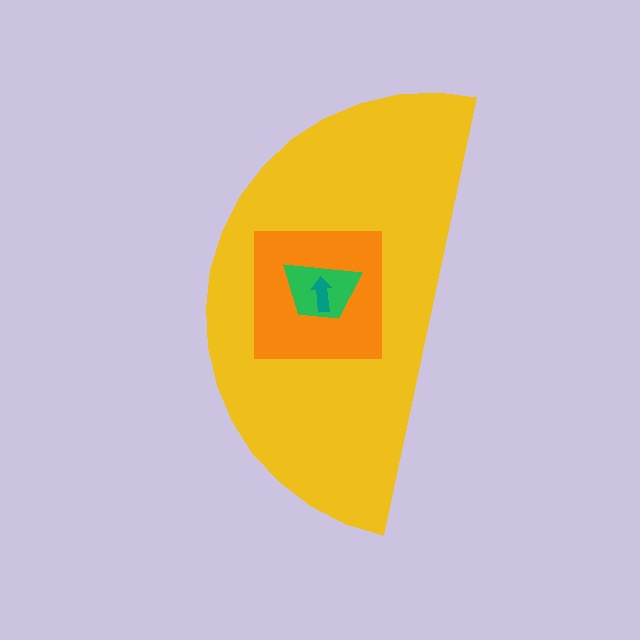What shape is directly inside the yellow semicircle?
The orange square.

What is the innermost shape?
The teal arrow.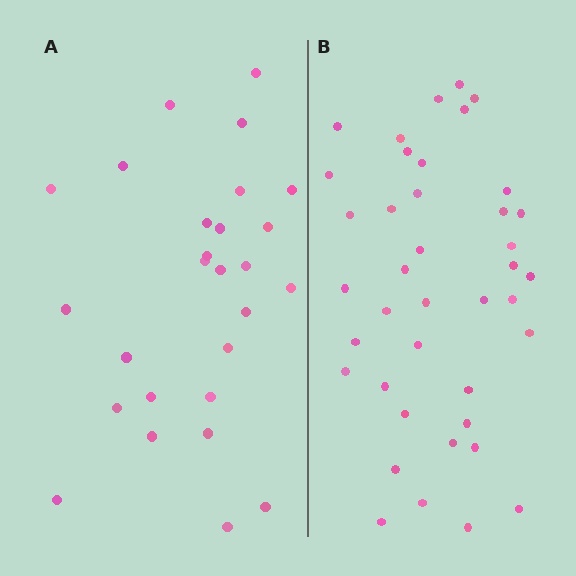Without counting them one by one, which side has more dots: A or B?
Region B (the right region) has more dots.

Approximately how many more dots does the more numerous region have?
Region B has approximately 15 more dots than region A.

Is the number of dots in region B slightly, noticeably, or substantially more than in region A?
Region B has substantially more. The ratio is roughly 1.5 to 1.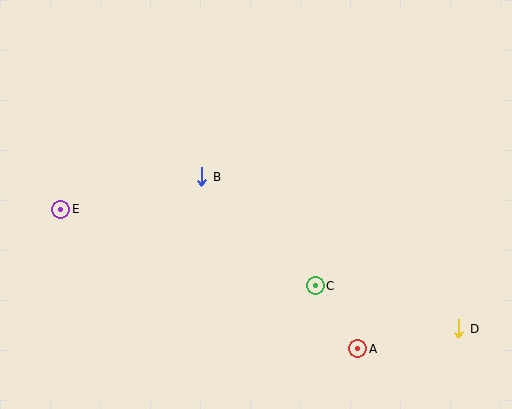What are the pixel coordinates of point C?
Point C is at (315, 286).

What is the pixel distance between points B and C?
The distance between B and C is 157 pixels.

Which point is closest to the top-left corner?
Point E is closest to the top-left corner.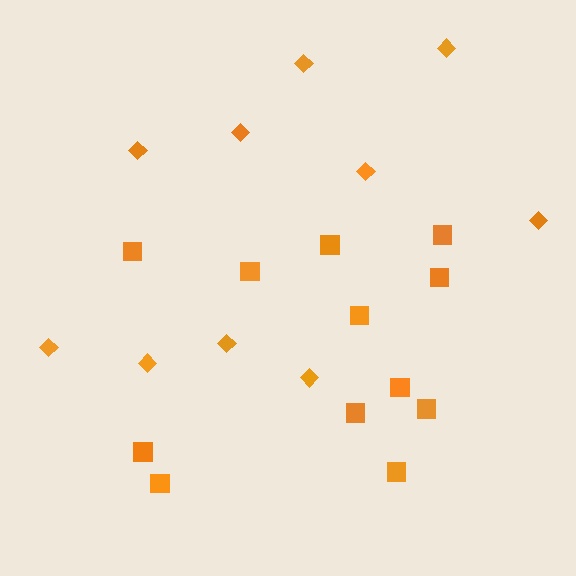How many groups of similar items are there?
There are 2 groups: one group of squares (12) and one group of diamonds (10).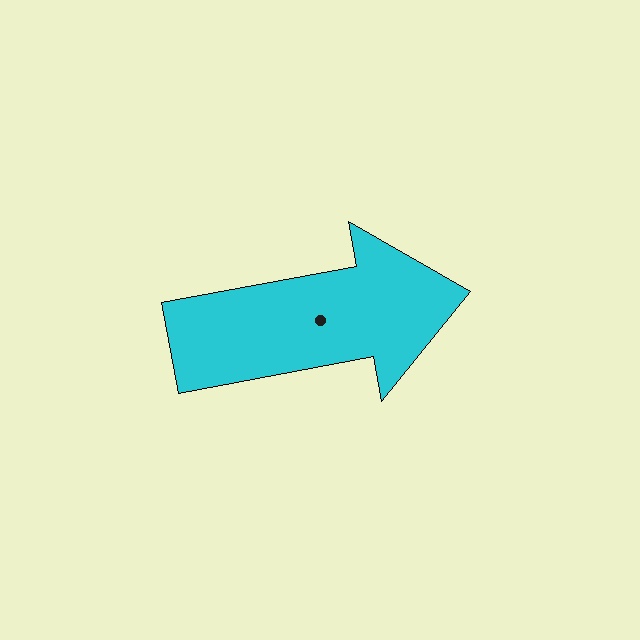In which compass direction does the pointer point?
East.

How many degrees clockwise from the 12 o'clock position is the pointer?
Approximately 79 degrees.